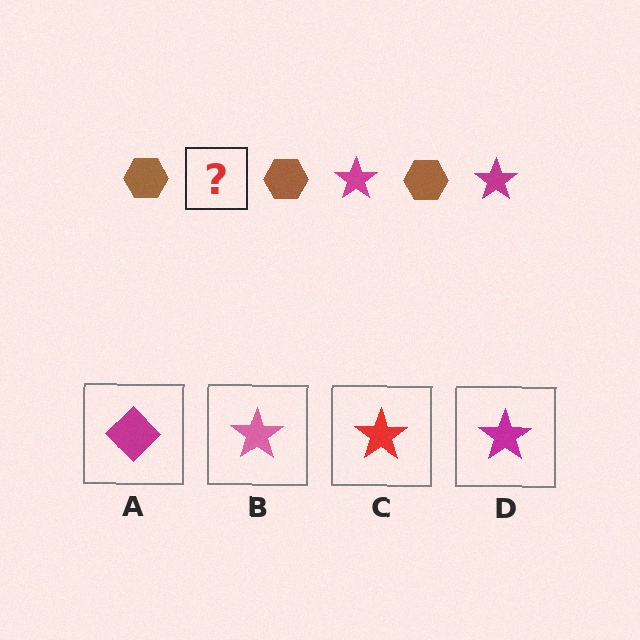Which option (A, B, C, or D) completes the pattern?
D.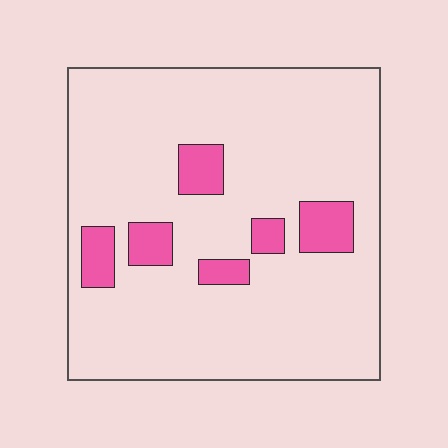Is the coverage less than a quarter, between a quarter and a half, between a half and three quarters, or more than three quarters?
Less than a quarter.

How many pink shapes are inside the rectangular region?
6.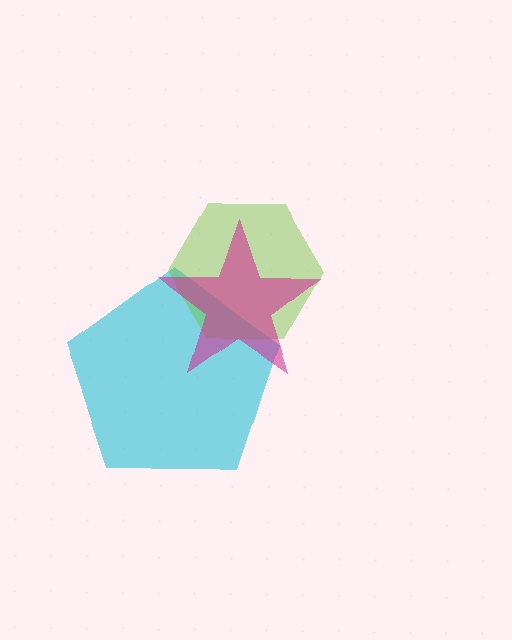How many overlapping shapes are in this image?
There are 3 overlapping shapes in the image.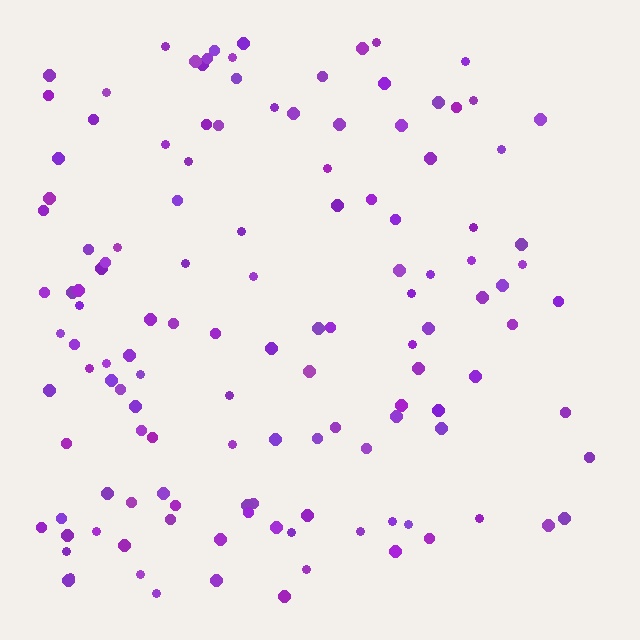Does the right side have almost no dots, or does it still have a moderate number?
Still a moderate number, just noticeably fewer than the left.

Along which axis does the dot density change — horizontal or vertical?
Horizontal.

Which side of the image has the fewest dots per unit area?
The right.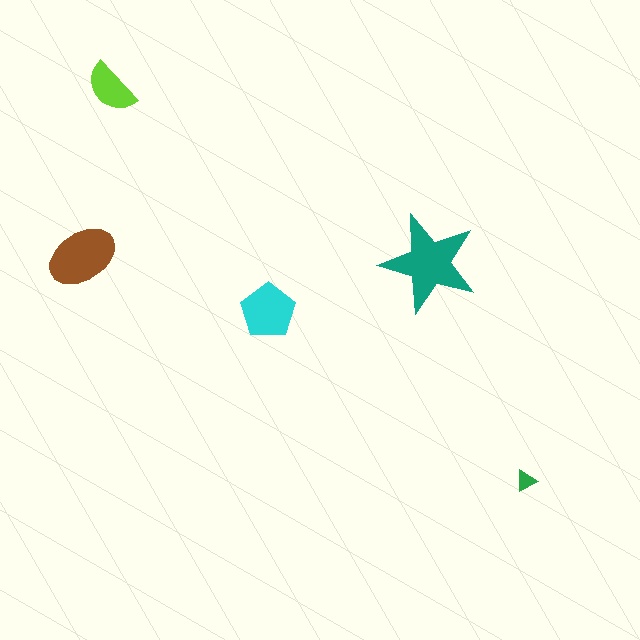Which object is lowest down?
The green triangle is bottommost.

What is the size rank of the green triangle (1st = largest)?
5th.